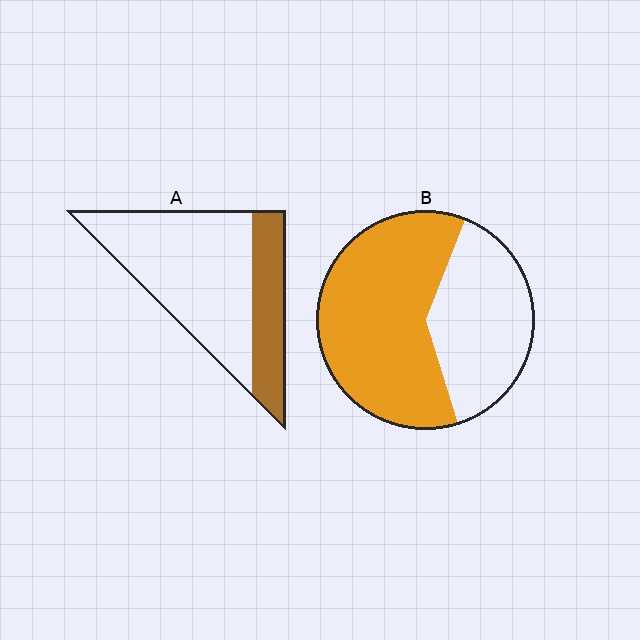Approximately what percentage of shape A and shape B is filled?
A is approximately 30% and B is approximately 60%.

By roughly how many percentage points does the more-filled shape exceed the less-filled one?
By roughly 30 percentage points (B over A).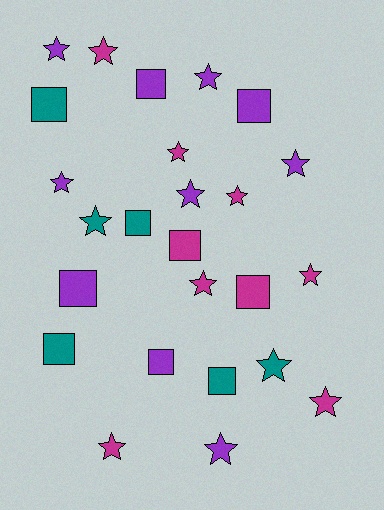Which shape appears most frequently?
Star, with 15 objects.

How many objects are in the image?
There are 25 objects.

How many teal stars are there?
There are 2 teal stars.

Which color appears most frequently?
Purple, with 10 objects.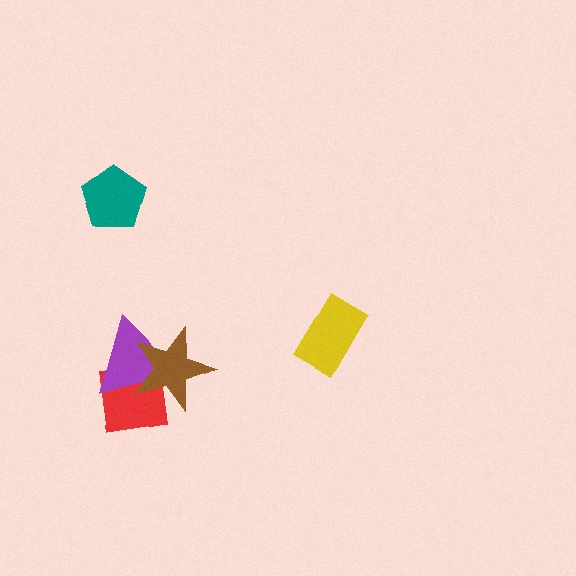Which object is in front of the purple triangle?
The brown star is in front of the purple triangle.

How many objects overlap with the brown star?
2 objects overlap with the brown star.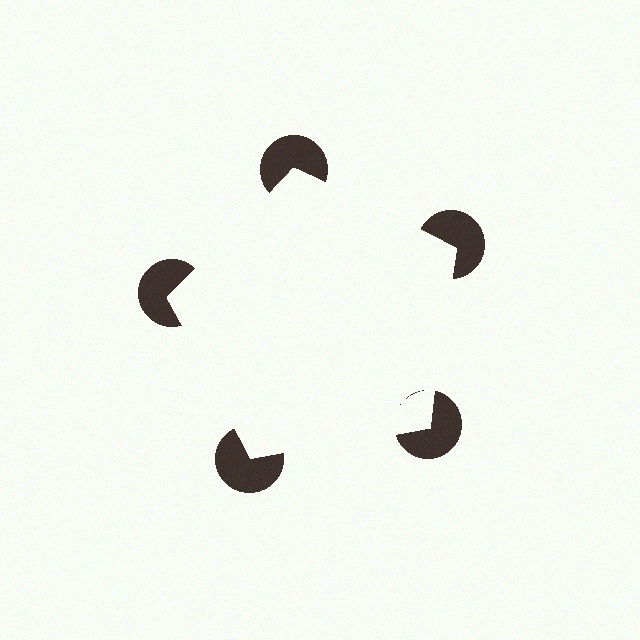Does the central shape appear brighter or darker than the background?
It typically appears slightly brighter than the background, even though no actual brightness change is drawn.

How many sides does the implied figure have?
5 sides.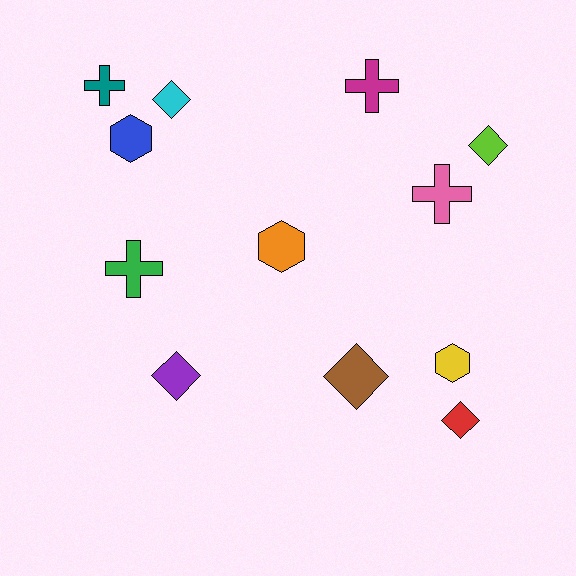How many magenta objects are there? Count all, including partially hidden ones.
There is 1 magenta object.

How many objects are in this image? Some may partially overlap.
There are 12 objects.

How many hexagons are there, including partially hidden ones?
There are 3 hexagons.